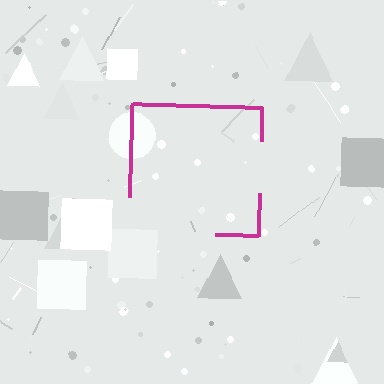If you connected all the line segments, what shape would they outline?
They would outline a square.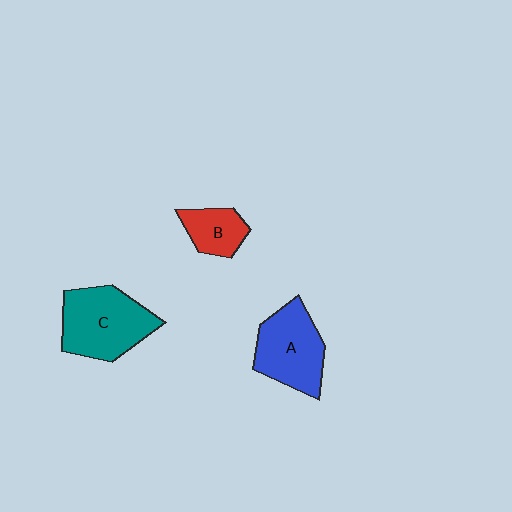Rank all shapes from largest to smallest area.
From largest to smallest: C (teal), A (blue), B (red).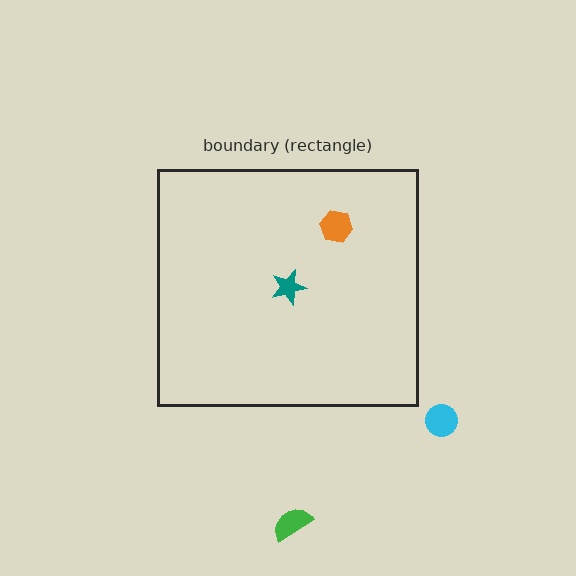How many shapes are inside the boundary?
2 inside, 2 outside.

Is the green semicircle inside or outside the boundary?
Outside.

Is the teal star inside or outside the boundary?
Inside.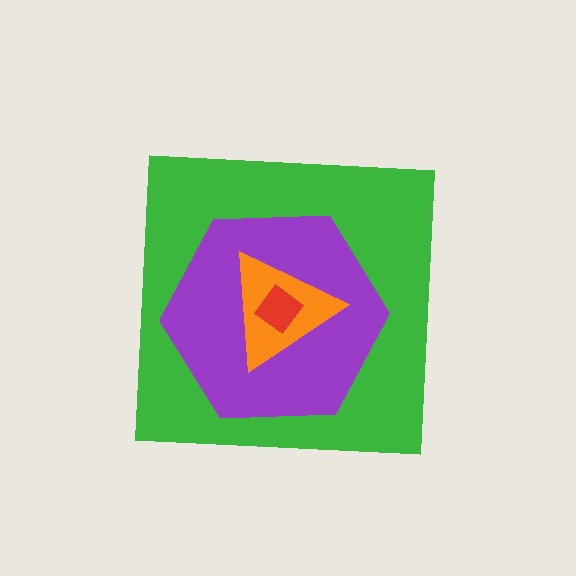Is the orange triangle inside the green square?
Yes.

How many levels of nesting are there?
4.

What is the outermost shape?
The green square.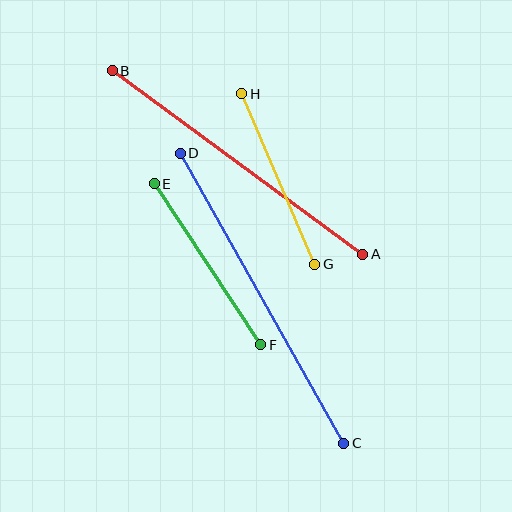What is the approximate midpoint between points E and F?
The midpoint is at approximately (208, 264) pixels.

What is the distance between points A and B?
The distance is approximately 310 pixels.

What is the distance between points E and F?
The distance is approximately 193 pixels.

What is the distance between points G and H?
The distance is approximately 185 pixels.